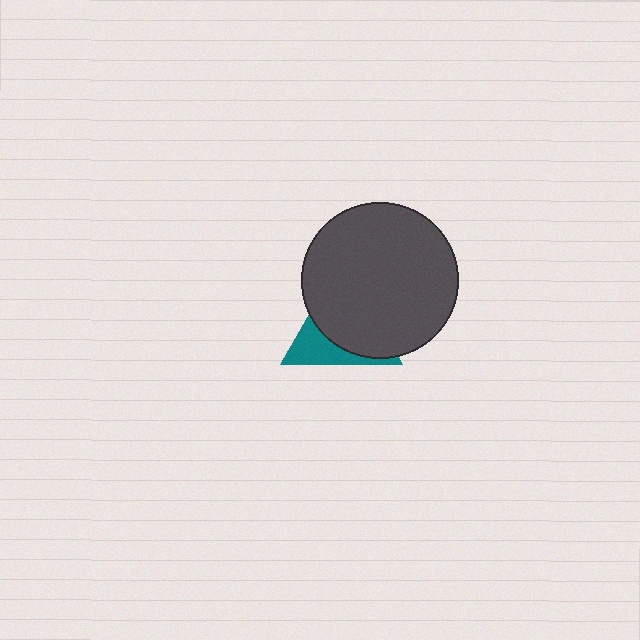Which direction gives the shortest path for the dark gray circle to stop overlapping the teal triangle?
Moving toward the upper-right gives the shortest separation.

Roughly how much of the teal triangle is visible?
A small part of it is visible (roughly 34%).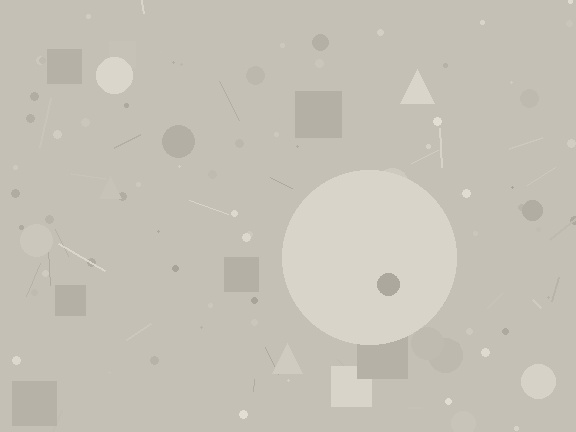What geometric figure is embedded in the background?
A circle is embedded in the background.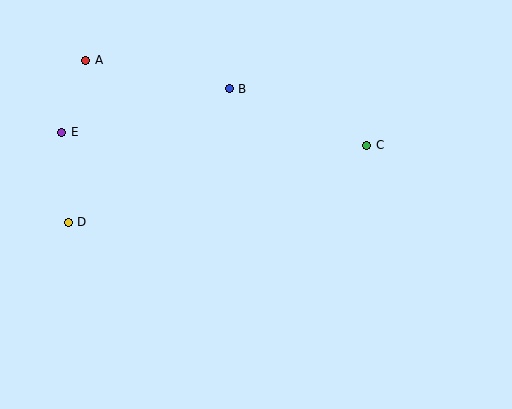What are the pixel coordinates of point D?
Point D is at (68, 222).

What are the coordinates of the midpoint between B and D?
The midpoint between B and D is at (149, 155).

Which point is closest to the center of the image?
Point B at (229, 89) is closest to the center.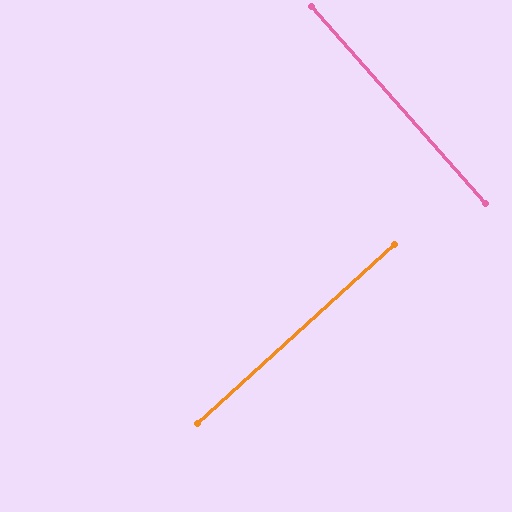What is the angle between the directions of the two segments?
Approximately 89 degrees.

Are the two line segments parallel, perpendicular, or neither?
Perpendicular — they meet at approximately 89°.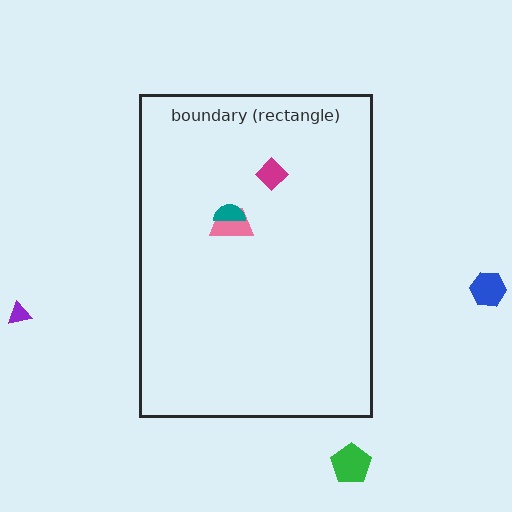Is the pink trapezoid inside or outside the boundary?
Inside.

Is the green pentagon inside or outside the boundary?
Outside.